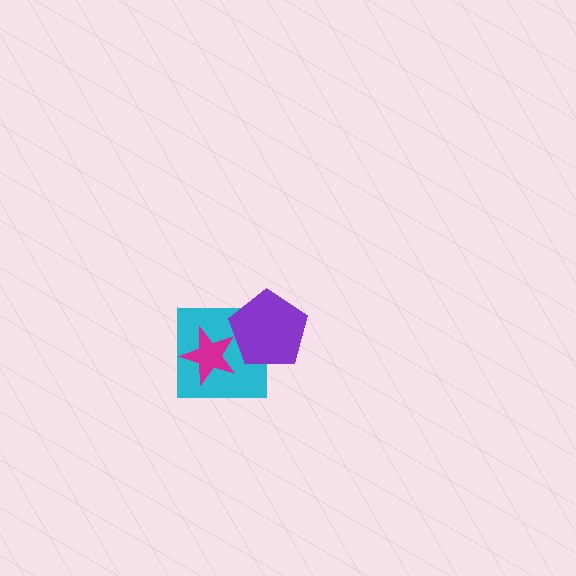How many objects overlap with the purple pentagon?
2 objects overlap with the purple pentagon.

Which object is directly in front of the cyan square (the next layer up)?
The magenta star is directly in front of the cyan square.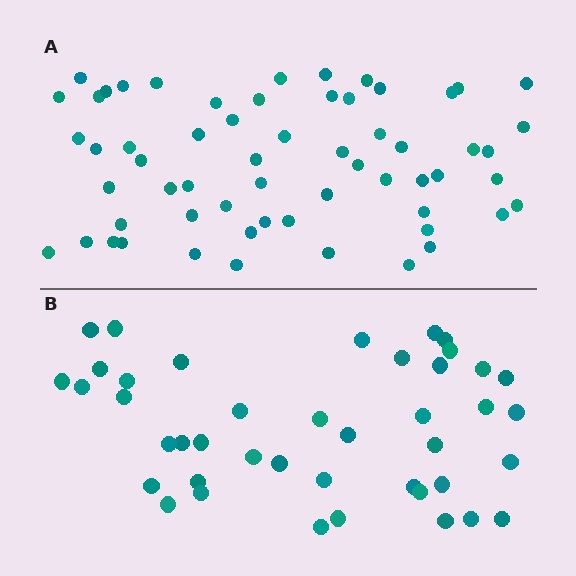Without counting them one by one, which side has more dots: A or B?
Region A (the top region) has more dots.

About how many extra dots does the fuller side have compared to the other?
Region A has approximately 20 more dots than region B.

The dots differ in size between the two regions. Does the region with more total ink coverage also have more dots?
No. Region B has more total ink coverage because its dots are larger, but region A actually contains more individual dots. Total area can be misleading — the number of items is what matters here.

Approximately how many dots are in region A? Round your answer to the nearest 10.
About 60 dots.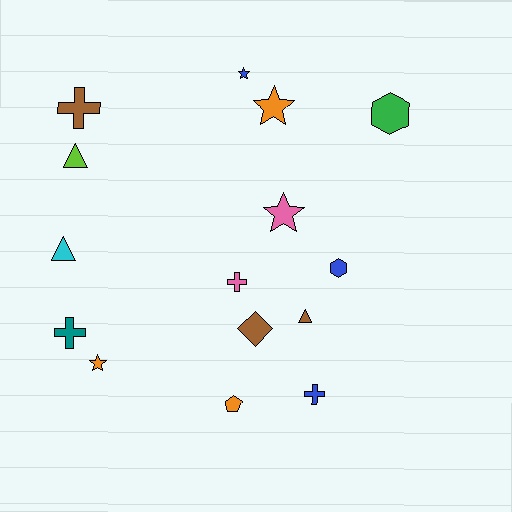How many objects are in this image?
There are 15 objects.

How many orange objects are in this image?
There are 3 orange objects.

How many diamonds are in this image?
There is 1 diamond.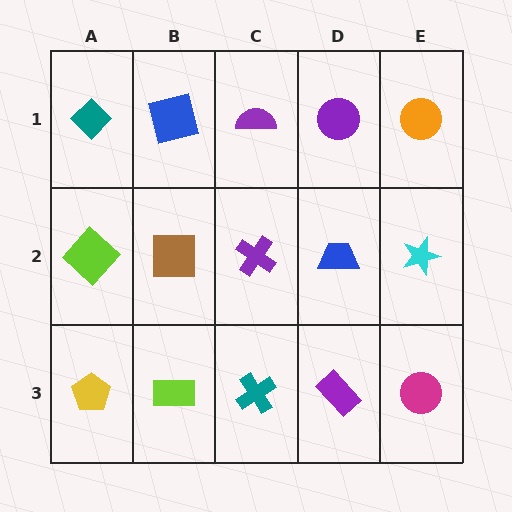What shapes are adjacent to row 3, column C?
A purple cross (row 2, column C), a lime rectangle (row 3, column B), a purple rectangle (row 3, column D).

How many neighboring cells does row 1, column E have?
2.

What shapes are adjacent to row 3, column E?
A cyan star (row 2, column E), a purple rectangle (row 3, column D).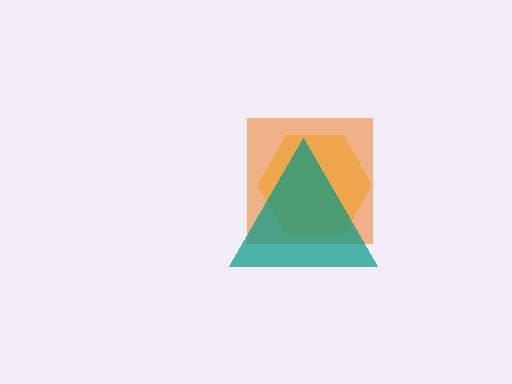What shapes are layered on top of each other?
The layered shapes are: a yellow hexagon, an orange square, a teal triangle.